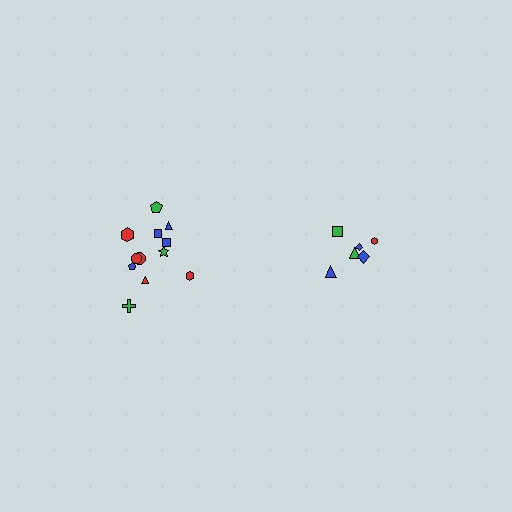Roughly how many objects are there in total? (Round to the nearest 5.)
Roughly 20 objects in total.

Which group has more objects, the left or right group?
The left group.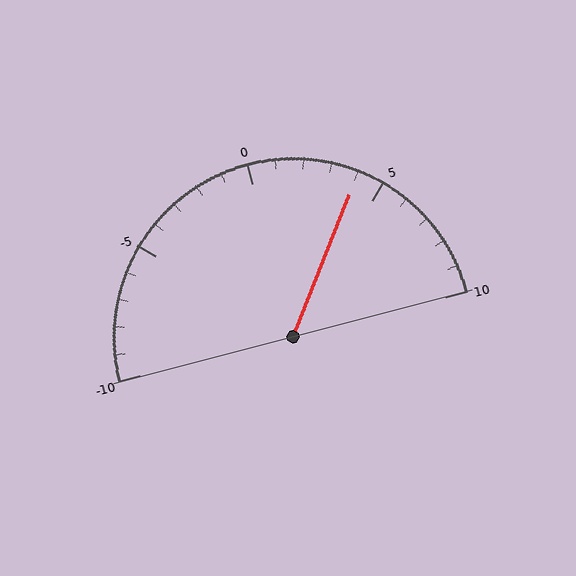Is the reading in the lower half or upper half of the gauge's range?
The reading is in the upper half of the range (-10 to 10).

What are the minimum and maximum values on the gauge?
The gauge ranges from -10 to 10.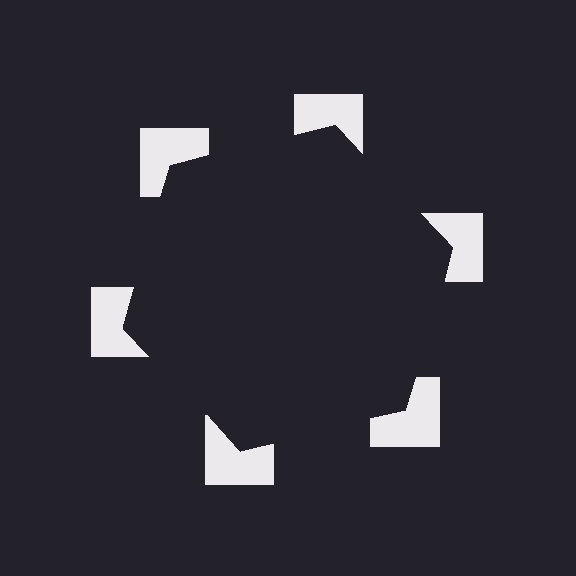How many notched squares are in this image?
There are 6 — one at each vertex of the illusory hexagon.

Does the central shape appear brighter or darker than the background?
It typically appears slightly darker than the background, even though no actual brightness change is drawn.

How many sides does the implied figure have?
6 sides.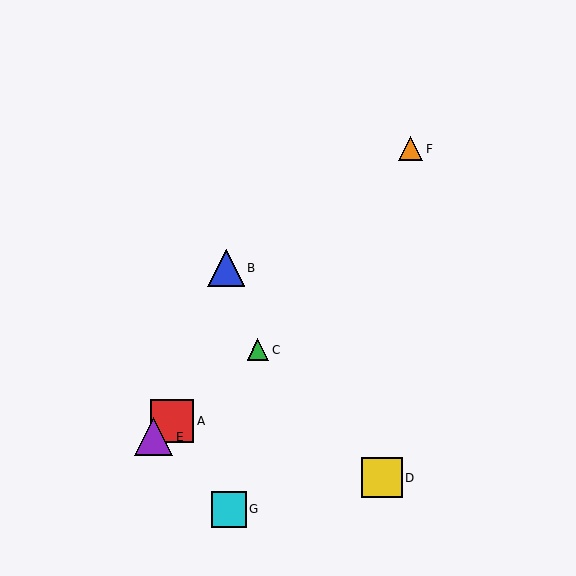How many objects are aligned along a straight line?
3 objects (A, C, E) are aligned along a straight line.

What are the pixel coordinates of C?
Object C is at (258, 350).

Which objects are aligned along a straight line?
Objects A, C, E are aligned along a straight line.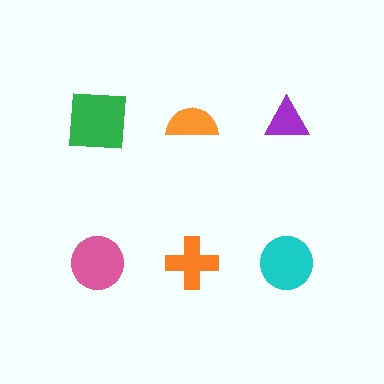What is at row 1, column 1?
A green square.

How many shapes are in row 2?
3 shapes.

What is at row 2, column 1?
A pink circle.